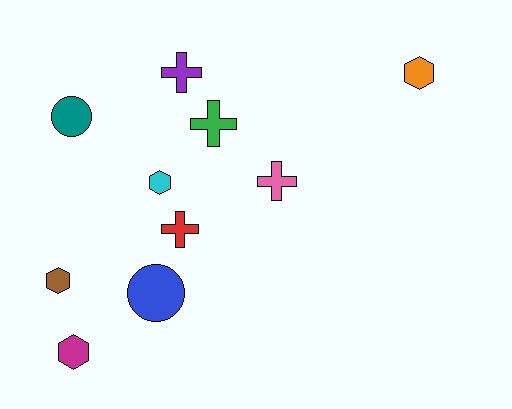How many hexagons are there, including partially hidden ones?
There are 4 hexagons.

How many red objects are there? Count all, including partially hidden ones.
There is 1 red object.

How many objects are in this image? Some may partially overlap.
There are 10 objects.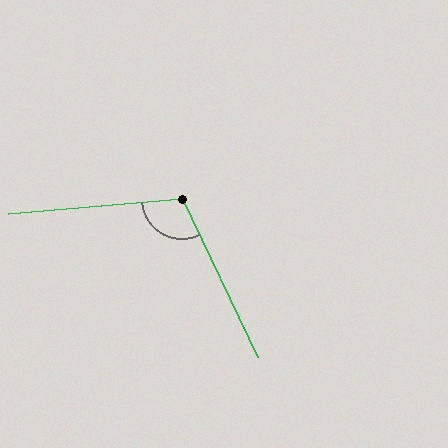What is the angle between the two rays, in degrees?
Approximately 111 degrees.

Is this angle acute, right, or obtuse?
It is obtuse.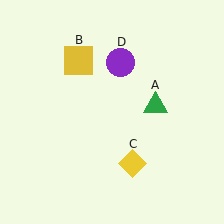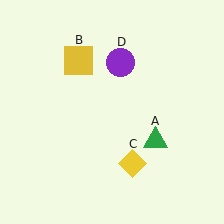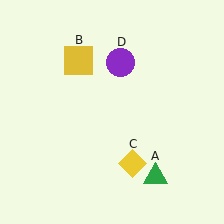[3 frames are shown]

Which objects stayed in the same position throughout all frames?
Yellow square (object B) and yellow diamond (object C) and purple circle (object D) remained stationary.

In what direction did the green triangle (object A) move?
The green triangle (object A) moved down.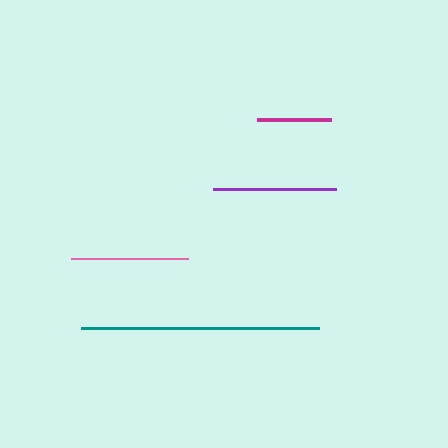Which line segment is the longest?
The teal line is the longest at approximately 238 pixels.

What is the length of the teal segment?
The teal segment is approximately 238 pixels long.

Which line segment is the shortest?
The magenta line is the shortest at approximately 73 pixels.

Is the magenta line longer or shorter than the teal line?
The teal line is longer than the magenta line.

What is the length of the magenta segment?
The magenta segment is approximately 73 pixels long.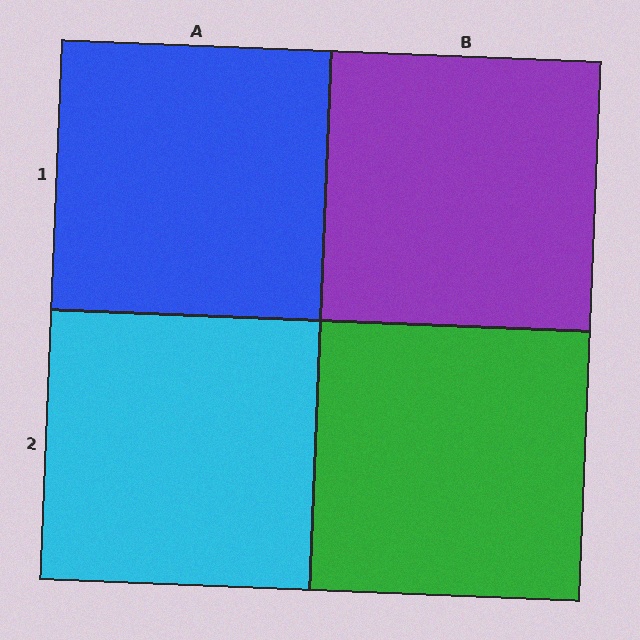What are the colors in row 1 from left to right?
Blue, purple.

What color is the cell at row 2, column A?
Cyan.